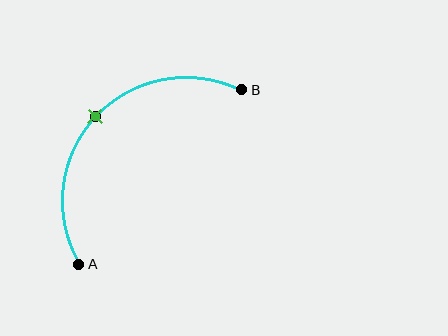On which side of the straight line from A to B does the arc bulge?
The arc bulges above and to the left of the straight line connecting A and B.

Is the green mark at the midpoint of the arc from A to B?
Yes. The green mark lies on the arc at equal arc-length from both A and B — it is the arc midpoint.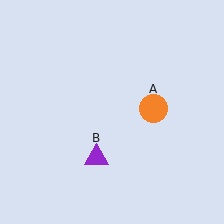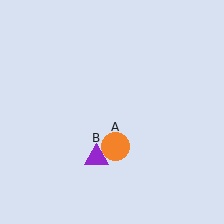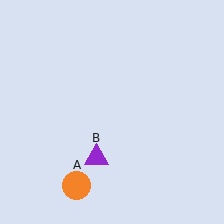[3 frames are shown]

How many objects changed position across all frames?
1 object changed position: orange circle (object A).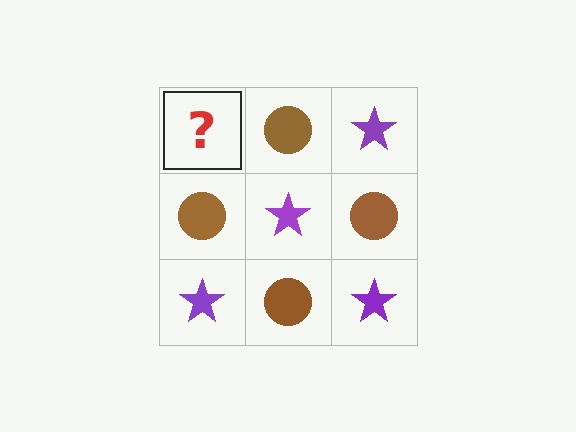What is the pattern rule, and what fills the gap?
The rule is that it alternates purple star and brown circle in a checkerboard pattern. The gap should be filled with a purple star.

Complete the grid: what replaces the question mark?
The question mark should be replaced with a purple star.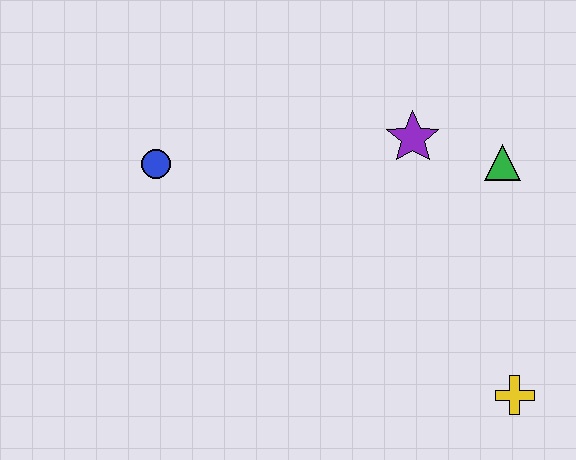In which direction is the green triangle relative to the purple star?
The green triangle is to the right of the purple star.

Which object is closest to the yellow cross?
The green triangle is closest to the yellow cross.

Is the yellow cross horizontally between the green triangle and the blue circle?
No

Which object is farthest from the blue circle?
The yellow cross is farthest from the blue circle.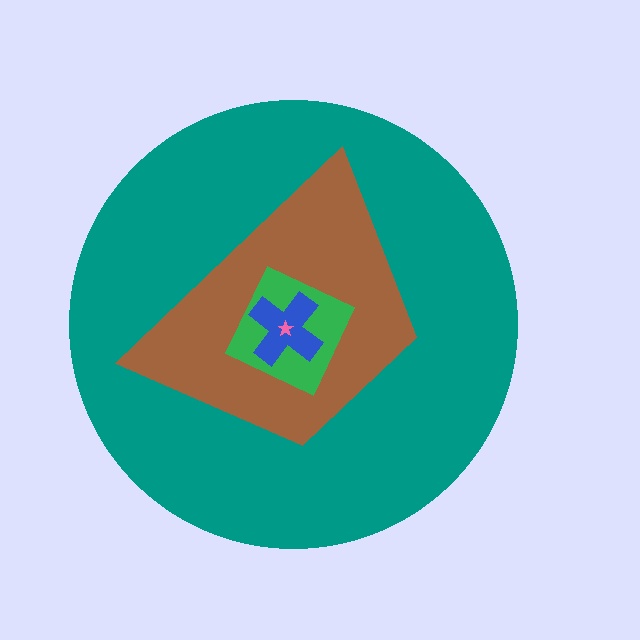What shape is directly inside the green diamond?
The blue cross.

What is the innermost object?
The pink star.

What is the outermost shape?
The teal circle.